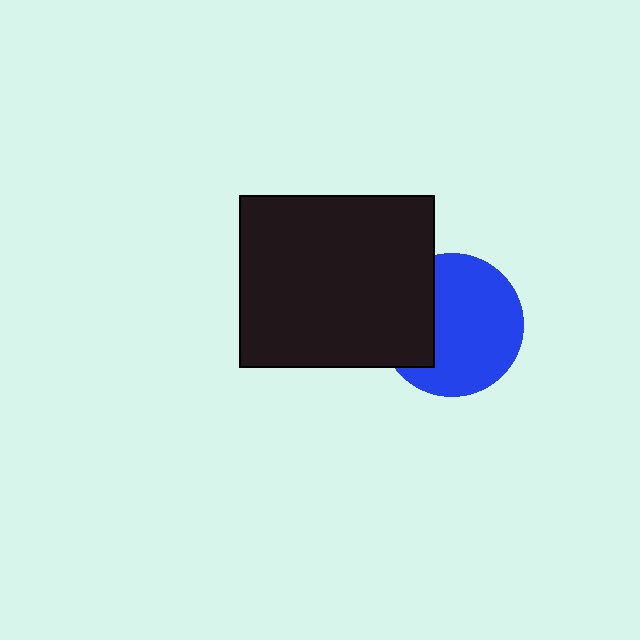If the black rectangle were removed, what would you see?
You would see the complete blue circle.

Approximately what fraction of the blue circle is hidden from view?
Roughly 31% of the blue circle is hidden behind the black rectangle.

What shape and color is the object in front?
The object in front is a black rectangle.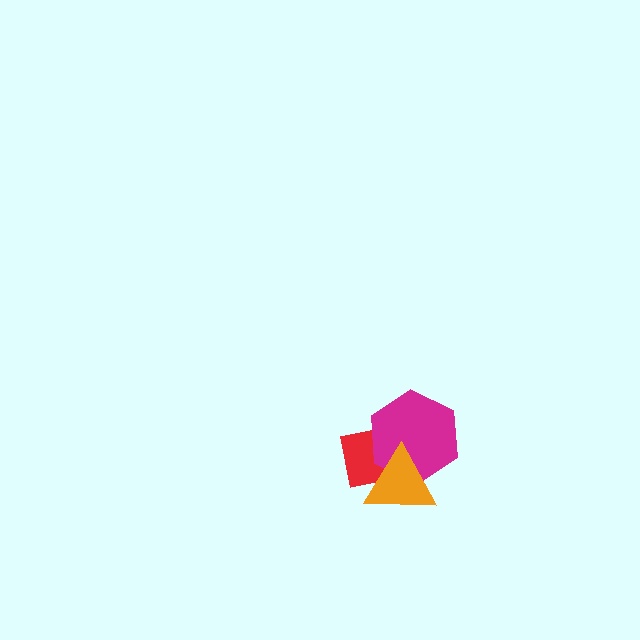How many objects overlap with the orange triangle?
2 objects overlap with the orange triangle.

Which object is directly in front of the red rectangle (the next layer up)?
The magenta hexagon is directly in front of the red rectangle.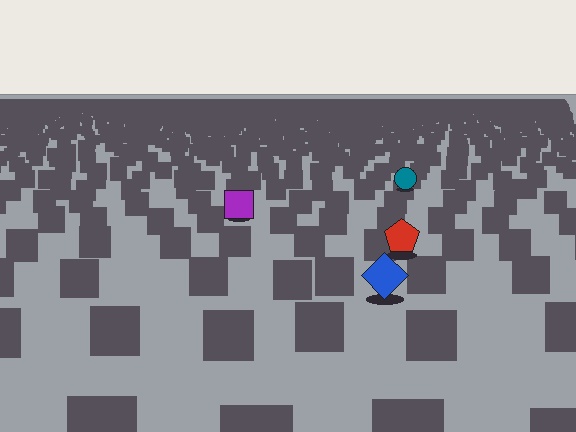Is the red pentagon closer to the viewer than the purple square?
Yes. The red pentagon is closer — you can tell from the texture gradient: the ground texture is coarser near it.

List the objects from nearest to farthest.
From nearest to farthest: the blue diamond, the red pentagon, the purple square, the teal circle.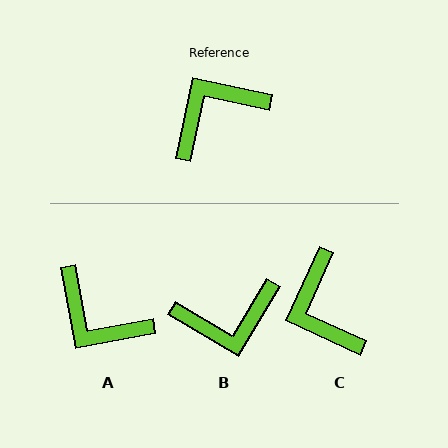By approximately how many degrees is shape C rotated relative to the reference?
Approximately 78 degrees counter-clockwise.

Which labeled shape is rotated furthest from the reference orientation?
B, about 161 degrees away.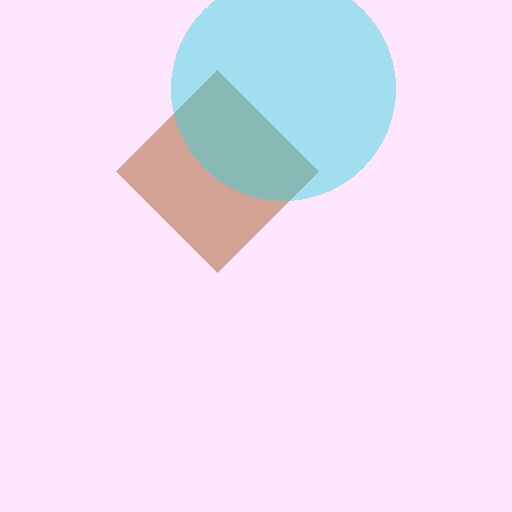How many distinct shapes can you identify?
There are 2 distinct shapes: a brown diamond, a cyan circle.